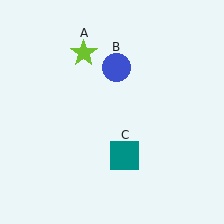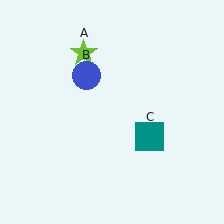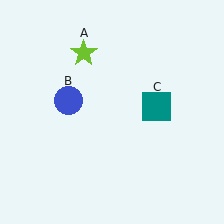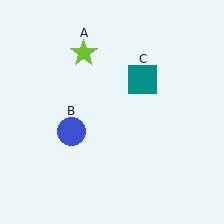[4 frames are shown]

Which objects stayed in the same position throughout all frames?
Lime star (object A) remained stationary.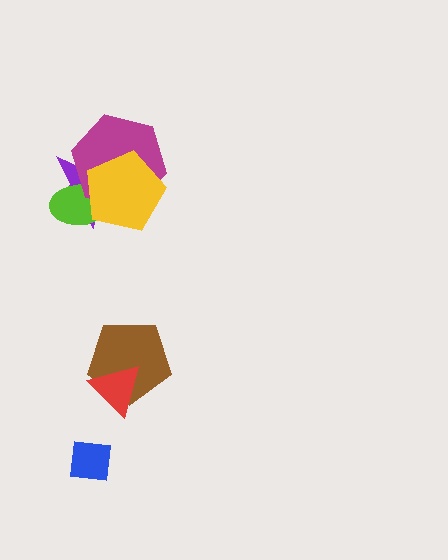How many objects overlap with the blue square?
0 objects overlap with the blue square.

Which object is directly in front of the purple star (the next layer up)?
The lime ellipse is directly in front of the purple star.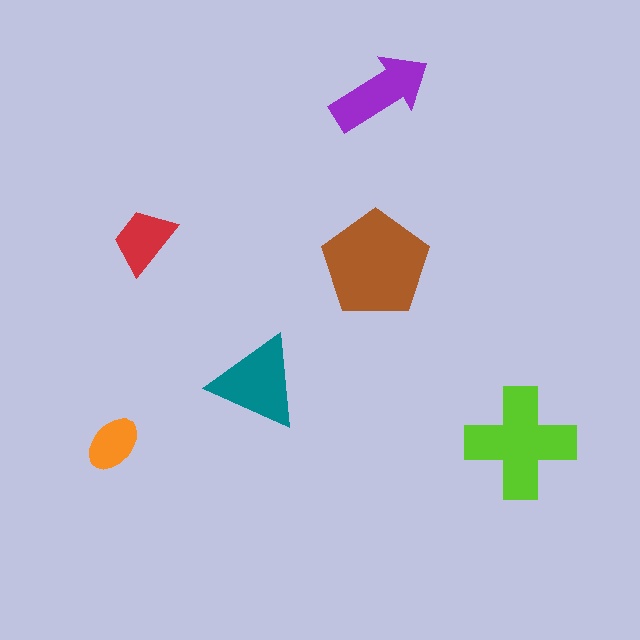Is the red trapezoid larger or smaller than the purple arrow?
Smaller.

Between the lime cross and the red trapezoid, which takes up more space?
The lime cross.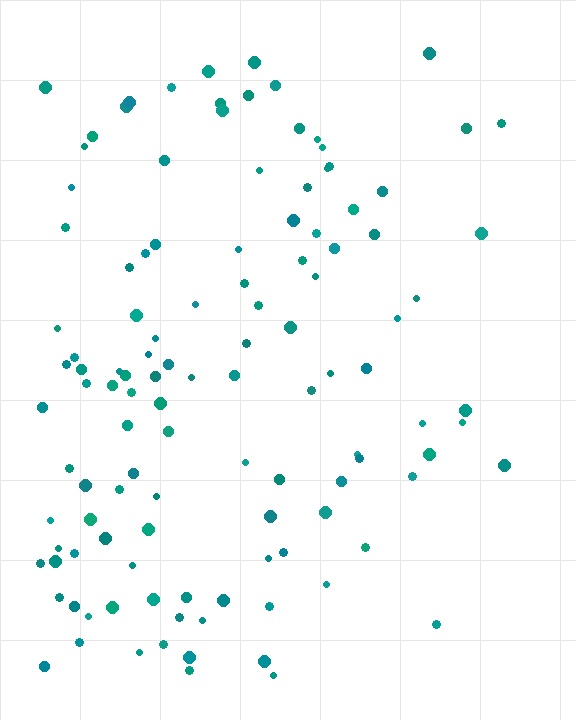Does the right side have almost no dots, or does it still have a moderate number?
Still a moderate number, just noticeably fewer than the left.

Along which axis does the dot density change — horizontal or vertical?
Horizontal.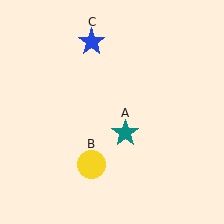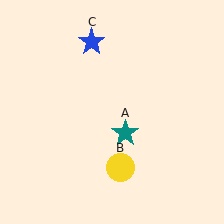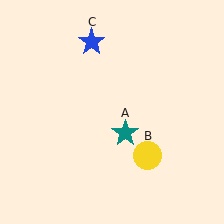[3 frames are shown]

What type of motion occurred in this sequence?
The yellow circle (object B) rotated counterclockwise around the center of the scene.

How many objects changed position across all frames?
1 object changed position: yellow circle (object B).